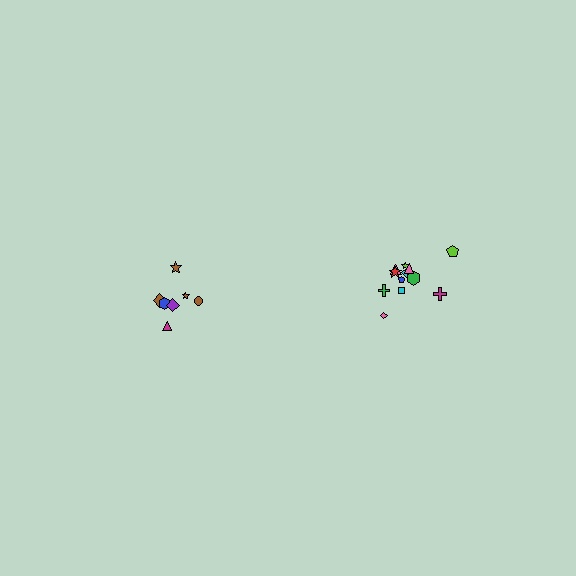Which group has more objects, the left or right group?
The right group.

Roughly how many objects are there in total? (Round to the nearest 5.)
Roughly 20 objects in total.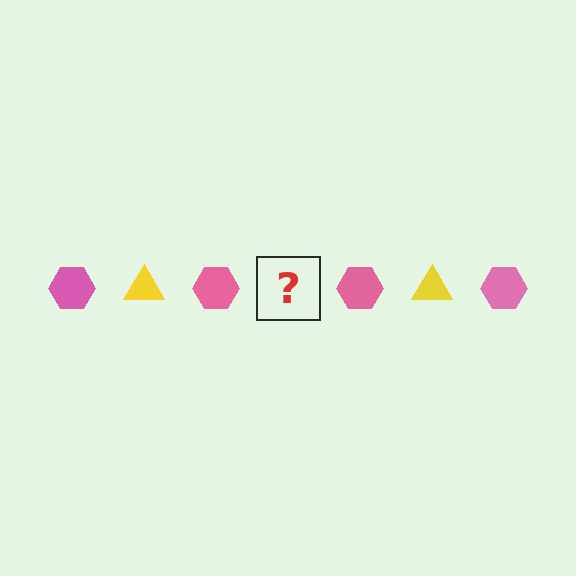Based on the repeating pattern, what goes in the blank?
The blank should be a yellow triangle.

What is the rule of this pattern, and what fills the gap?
The rule is that the pattern alternates between pink hexagon and yellow triangle. The gap should be filled with a yellow triangle.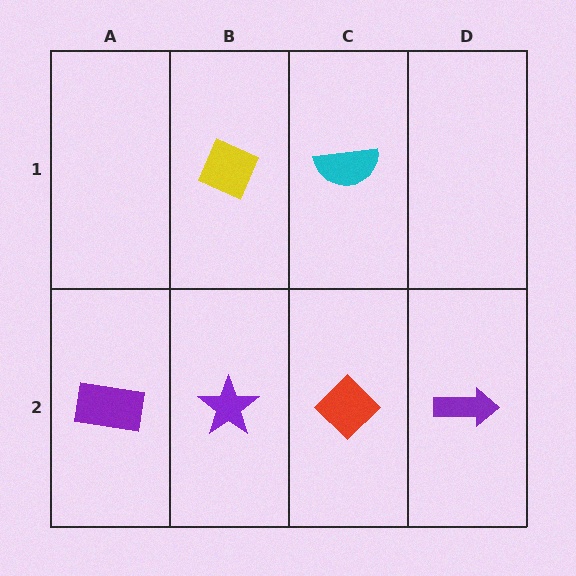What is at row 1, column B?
A yellow diamond.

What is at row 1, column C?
A cyan semicircle.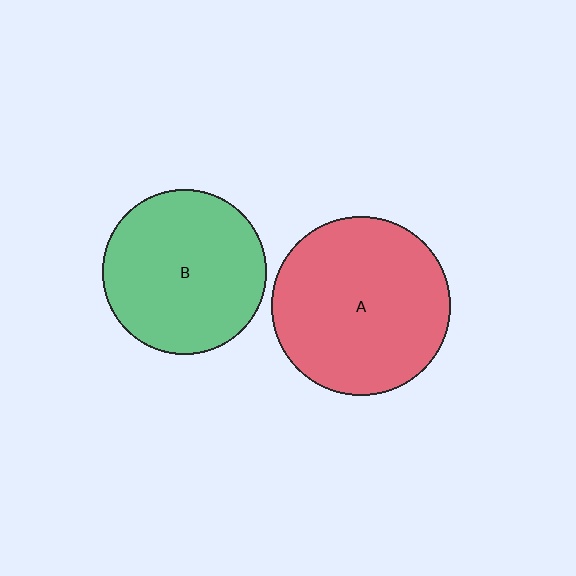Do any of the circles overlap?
No, none of the circles overlap.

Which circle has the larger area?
Circle A (red).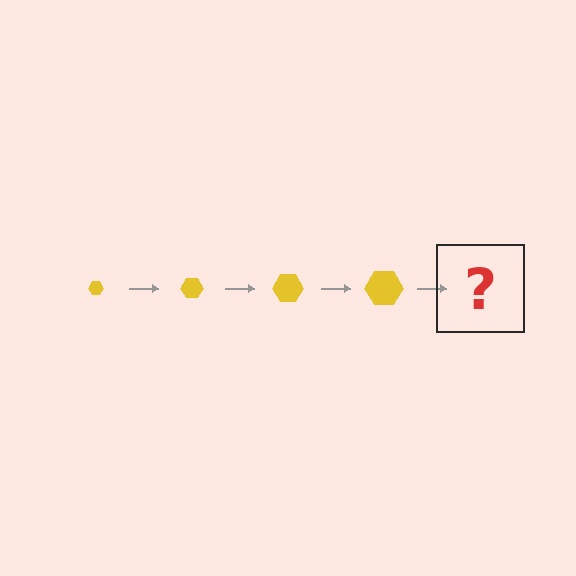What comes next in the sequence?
The next element should be a yellow hexagon, larger than the previous one.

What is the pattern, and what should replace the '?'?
The pattern is that the hexagon gets progressively larger each step. The '?' should be a yellow hexagon, larger than the previous one.